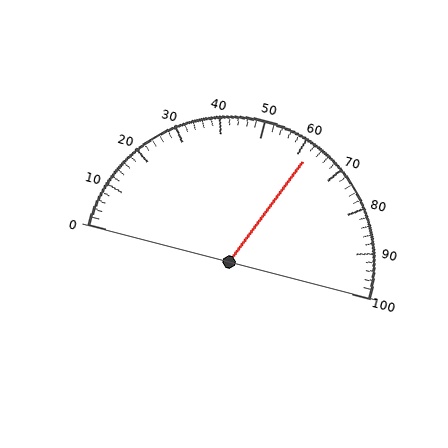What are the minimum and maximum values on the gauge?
The gauge ranges from 0 to 100.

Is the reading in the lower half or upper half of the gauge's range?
The reading is in the upper half of the range (0 to 100).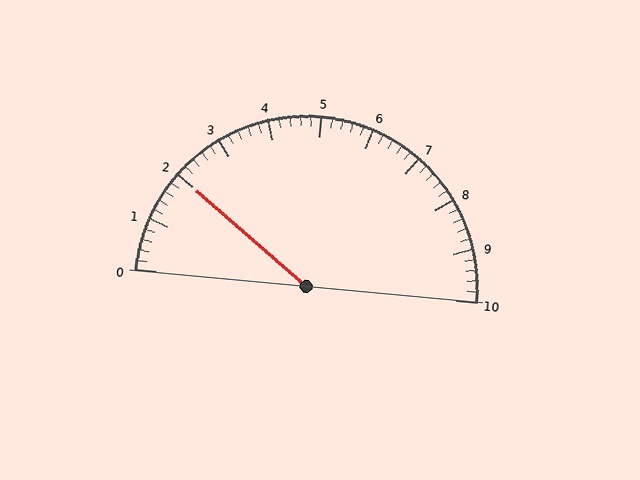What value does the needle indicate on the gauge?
The needle indicates approximately 2.0.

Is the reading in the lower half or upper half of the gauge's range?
The reading is in the lower half of the range (0 to 10).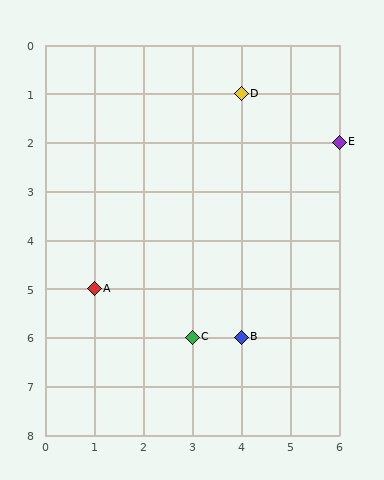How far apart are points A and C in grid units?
Points A and C are 2 columns and 1 row apart (about 2.2 grid units diagonally).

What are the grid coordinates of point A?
Point A is at grid coordinates (1, 5).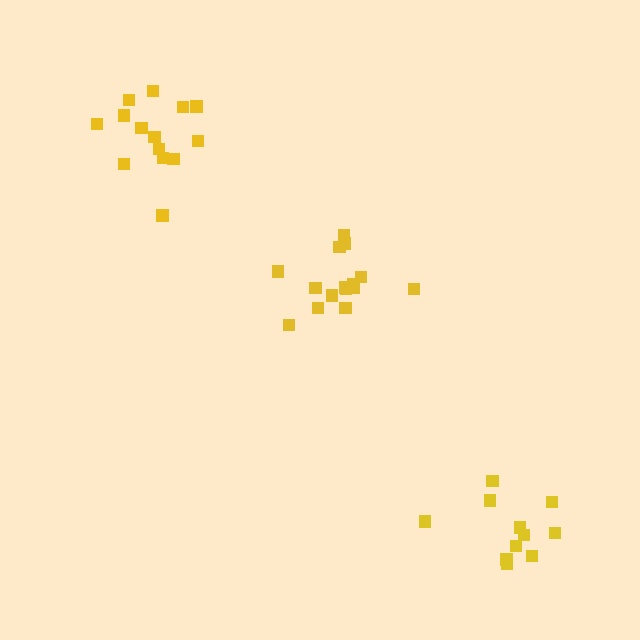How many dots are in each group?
Group 1: 15 dots, Group 2: 11 dots, Group 3: 14 dots (40 total).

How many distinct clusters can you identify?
There are 3 distinct clusters.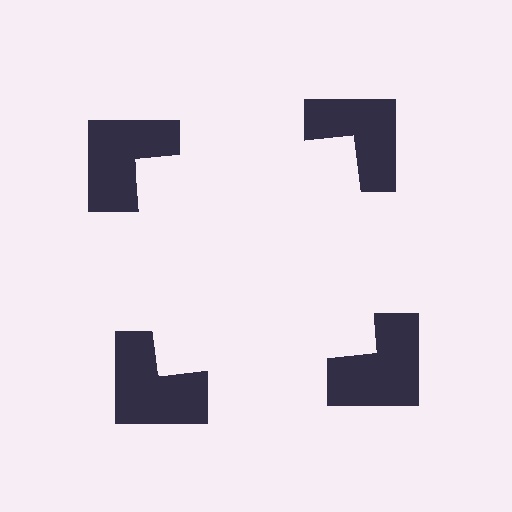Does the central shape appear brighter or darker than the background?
It typically appears slightly brighter than the background, even though no actual brightness change is drawn.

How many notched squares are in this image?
There are 4 — one at each vertex of the illusory square.